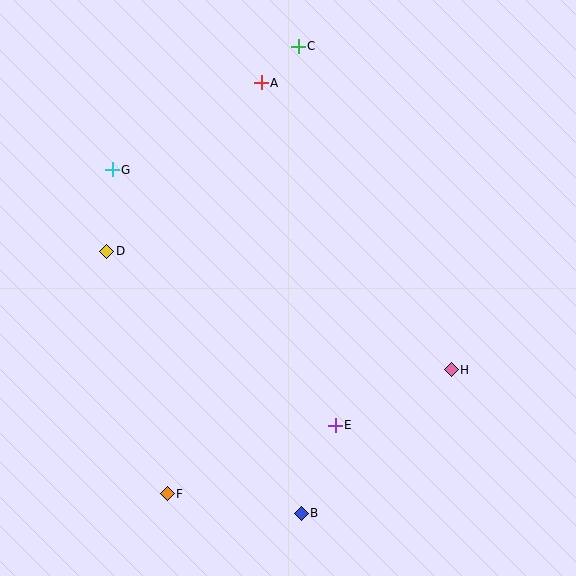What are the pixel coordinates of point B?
Point B is at (301, 513).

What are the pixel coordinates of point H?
Point H is at (451, 370).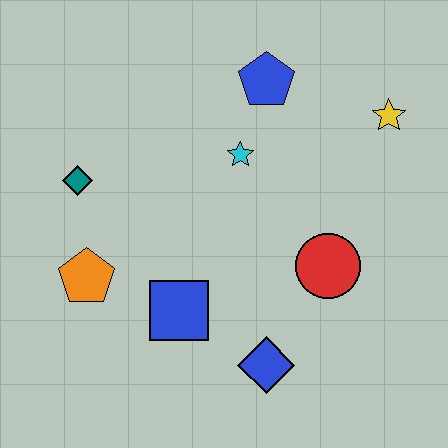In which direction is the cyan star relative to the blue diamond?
The cyan star is above the blue diamond.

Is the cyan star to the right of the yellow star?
No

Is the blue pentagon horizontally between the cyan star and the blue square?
No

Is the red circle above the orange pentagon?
Yes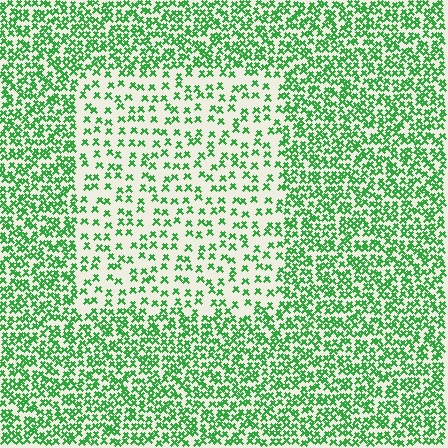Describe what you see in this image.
The image contains small green elements arranged at two different densities. A rectangle-shaped region is visible where the elements are less densely packed than the surrounding area.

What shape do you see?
I see a rectangle.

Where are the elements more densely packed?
The elements are more densely packed outside the rectangle boundary.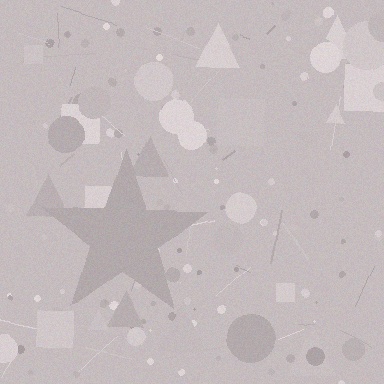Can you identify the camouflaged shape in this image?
The camouflaged shape is a star.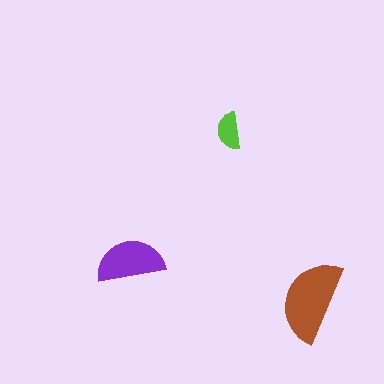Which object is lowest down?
The brown semicircle is bottommost.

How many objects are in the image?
There are 3 objects in the image.